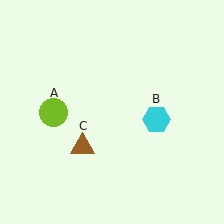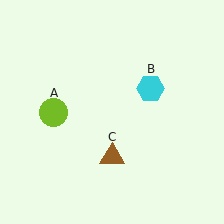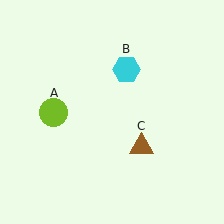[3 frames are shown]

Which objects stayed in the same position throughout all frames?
Lime circle (object A) remained stationary.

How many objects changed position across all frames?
2 objects changed position: cyan hexagon (object B), brown triangle (object C).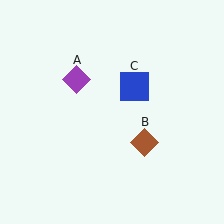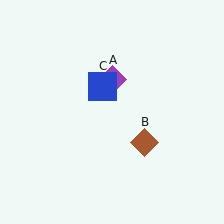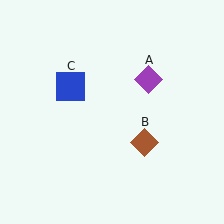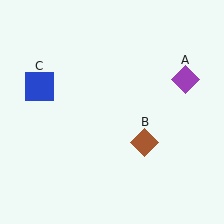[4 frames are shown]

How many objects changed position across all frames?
2 objects changed position: purple diamond (object A), blue square (object C).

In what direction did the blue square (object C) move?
The blue square (object C) moved left.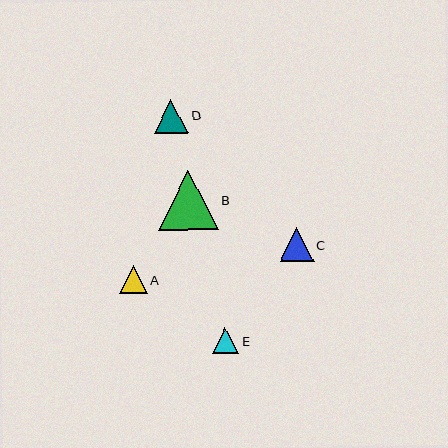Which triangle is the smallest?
Triangle E is the smallest with a size of approximately 26 pixels.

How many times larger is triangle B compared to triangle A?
Triangle B is approximately 2.2 times the size of triangle A.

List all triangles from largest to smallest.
From largest to smallest: B, D, C, A, E.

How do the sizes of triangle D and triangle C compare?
Triangle D and triangle C are approximately the same size.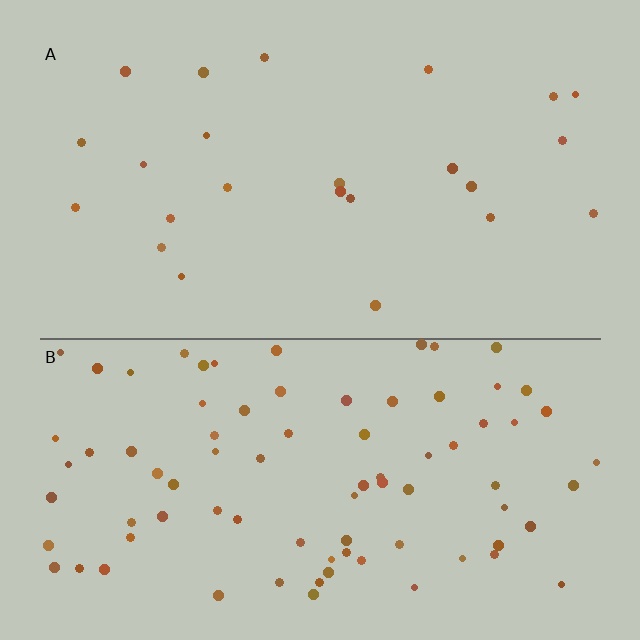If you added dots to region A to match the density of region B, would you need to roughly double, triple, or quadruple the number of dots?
Approximately quadruple.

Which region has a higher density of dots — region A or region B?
B (the bottom).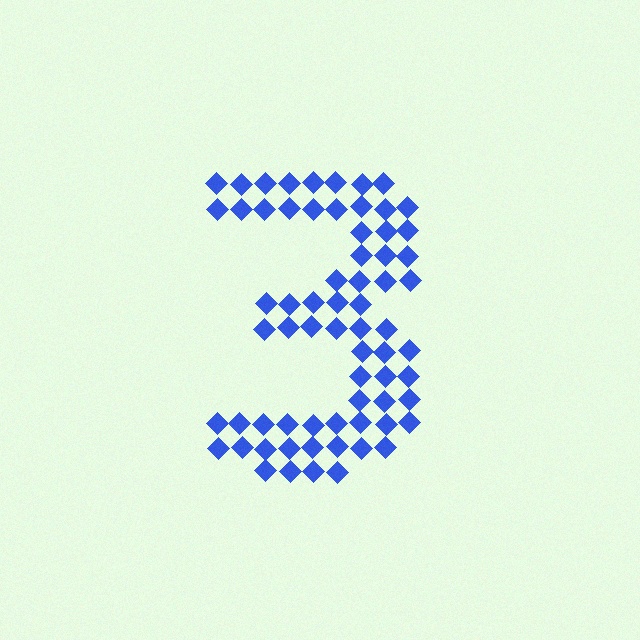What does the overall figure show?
The overall figure shows the digit 3.